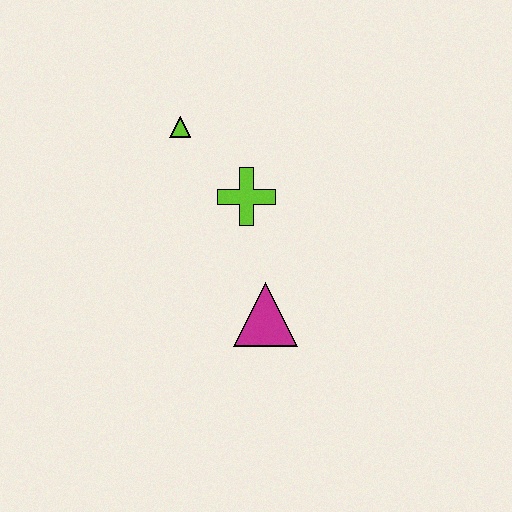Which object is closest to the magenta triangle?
The lime cross is closest to the magenta triangle.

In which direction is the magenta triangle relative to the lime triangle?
The magenta triangle is below the lime triangle.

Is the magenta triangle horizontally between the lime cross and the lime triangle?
No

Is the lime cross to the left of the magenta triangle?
Yes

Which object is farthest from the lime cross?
The magenta triangle is farthest from the lime cross.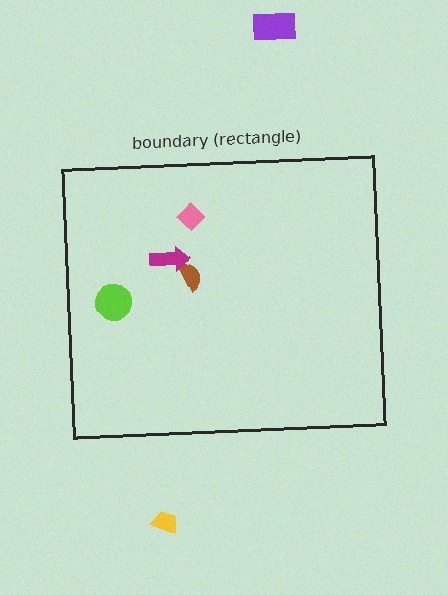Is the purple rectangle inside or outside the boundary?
Outside.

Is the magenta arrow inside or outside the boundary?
Inside.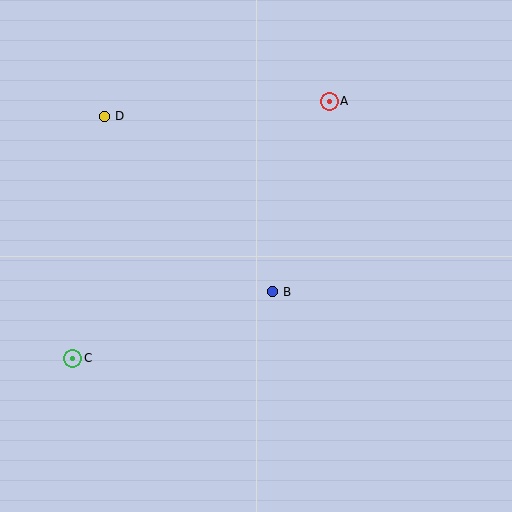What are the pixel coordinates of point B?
Point B is at (272, 292).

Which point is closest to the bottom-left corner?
Point C is closest to the bottom-left corner.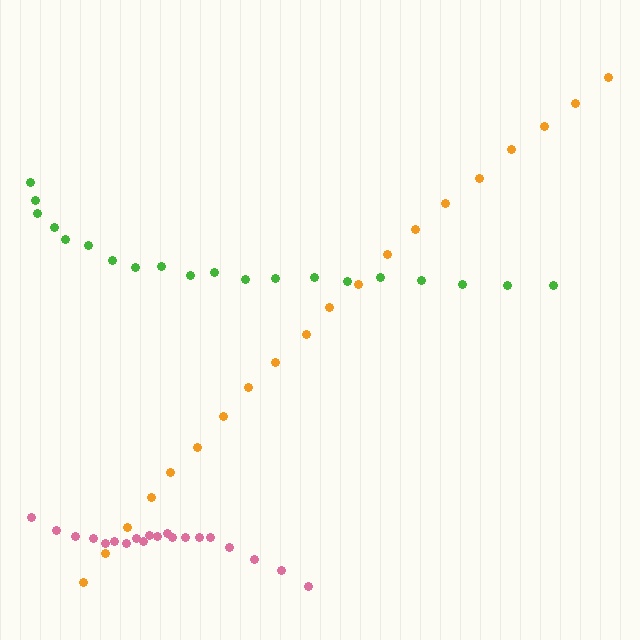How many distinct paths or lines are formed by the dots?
There are 3 distinct paths.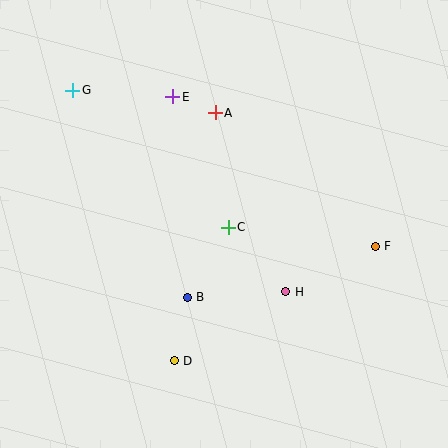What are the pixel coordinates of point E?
Point E is at (173, 97).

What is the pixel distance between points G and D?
The distance between G and D is 289 pixels.